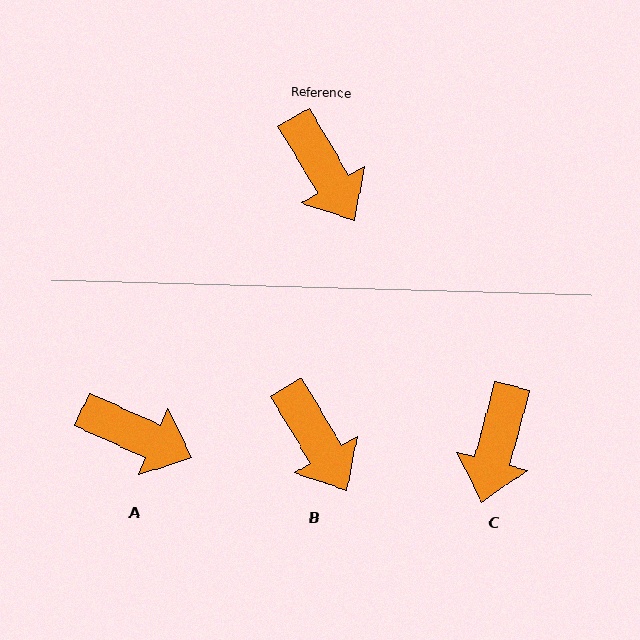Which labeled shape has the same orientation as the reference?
B.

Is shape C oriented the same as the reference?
No, it is off by about 45 degrees.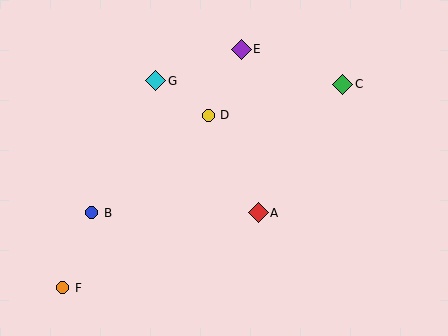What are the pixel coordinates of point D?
Point D is at (208, 115).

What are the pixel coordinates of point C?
Point C is at (343, 84).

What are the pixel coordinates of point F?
Point F is at (63, 288).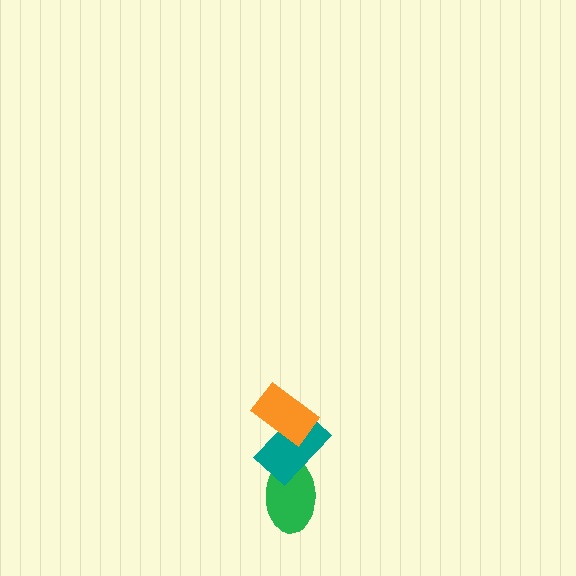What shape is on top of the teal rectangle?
The orange rectangle is on top of the teal rectangle.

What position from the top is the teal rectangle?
The teal rectangle is 2nd from the top.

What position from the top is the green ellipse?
The green ellipse is 3rd from the top.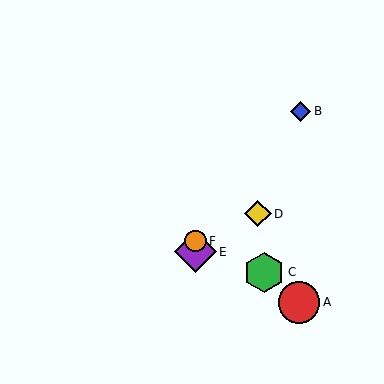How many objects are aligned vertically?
2 objects (E, F) are aligned vertically.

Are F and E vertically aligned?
Yes, both are at x≈195.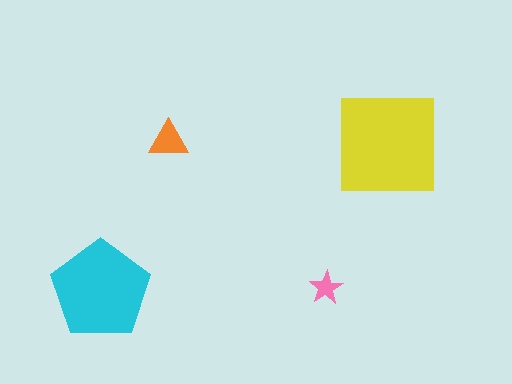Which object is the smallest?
The pink star.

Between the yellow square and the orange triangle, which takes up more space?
The yellow square.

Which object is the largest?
The yellow square.